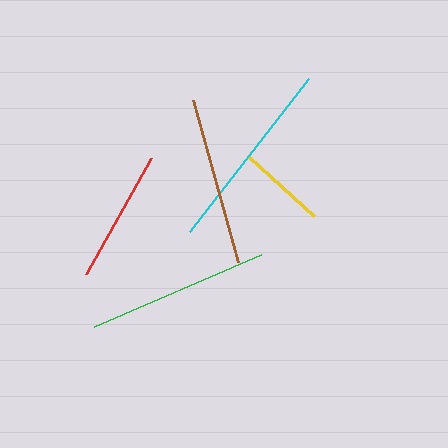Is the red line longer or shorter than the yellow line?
The red line is longer than the yellow line.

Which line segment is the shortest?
The yellow line is the shortest at approximately 88 pixels.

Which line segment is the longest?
The cyan line is the longest at approximately 194 pixels.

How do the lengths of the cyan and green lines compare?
The cyan and green lines are approximately the same length.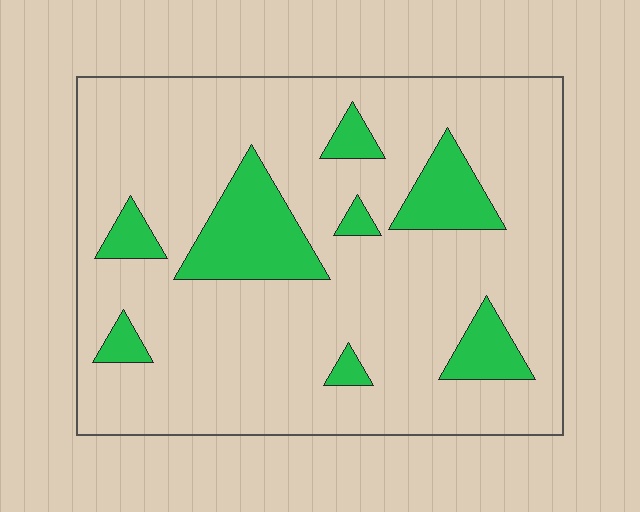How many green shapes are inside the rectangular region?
8.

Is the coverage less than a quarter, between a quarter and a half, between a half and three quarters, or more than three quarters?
Less than a quarter.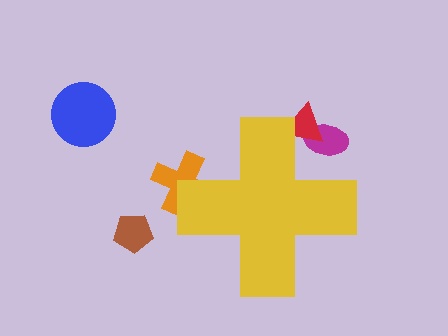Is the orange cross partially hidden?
Yes, the orange cross is partially hidden behind the yellow cross.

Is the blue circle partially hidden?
No, the blue circle is fully visible.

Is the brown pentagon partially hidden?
No, the brown pentagon is fully visible.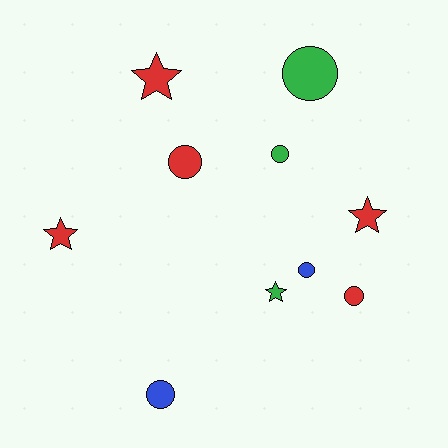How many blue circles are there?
There are 2 blue circles.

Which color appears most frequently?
Red, with 5 objects.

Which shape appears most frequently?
Circle, with 6 objects.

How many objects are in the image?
There are 10 objects.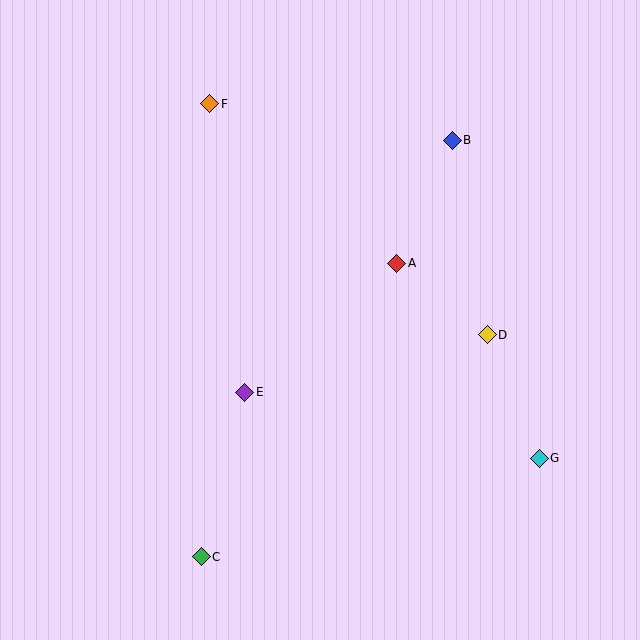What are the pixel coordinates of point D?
Point D is at (487, 335).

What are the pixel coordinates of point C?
Point C is at (201, 557).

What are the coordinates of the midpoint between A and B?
The midpoint between A and B is at (425, 202).